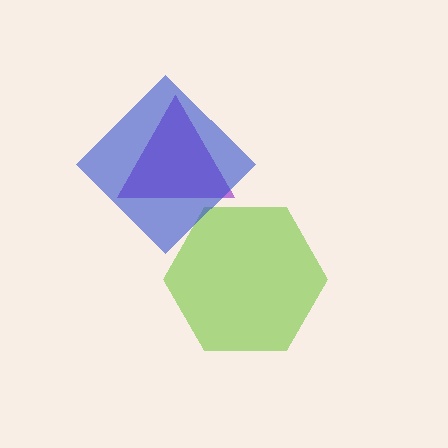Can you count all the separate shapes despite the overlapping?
Yes, there are 3 separate shapes.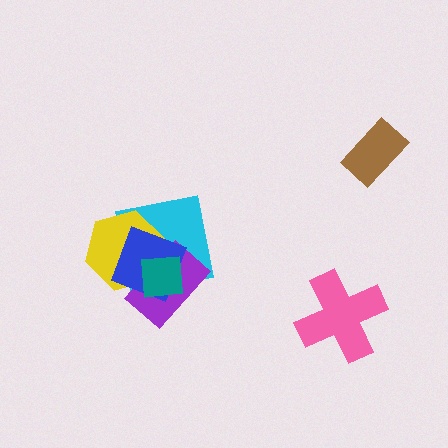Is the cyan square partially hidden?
Yes, it is partially covered by another shape.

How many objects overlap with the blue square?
4 objects overlap with the blue square.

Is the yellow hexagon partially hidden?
Yes, it is partially covered by another shape.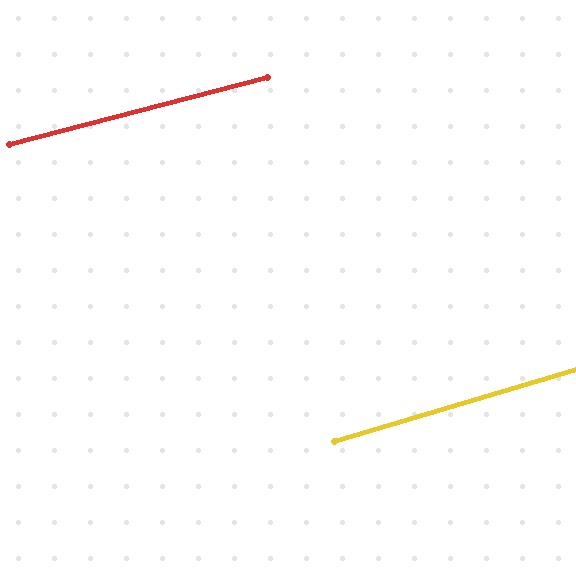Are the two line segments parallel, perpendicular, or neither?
Parallel — their directions differ by only 1.9°.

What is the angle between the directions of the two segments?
Approximately 2 degrees.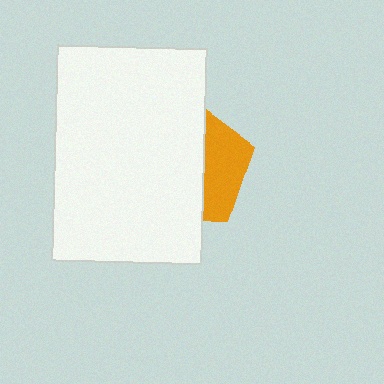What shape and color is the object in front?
The object in front is a white rectangle.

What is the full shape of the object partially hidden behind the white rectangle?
The partially hidden object is an orange pentagon.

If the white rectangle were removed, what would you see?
You would see the complete orange pentagon.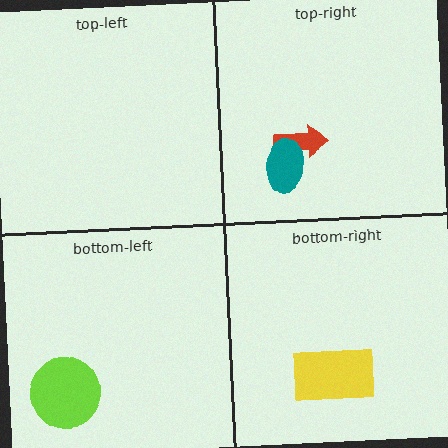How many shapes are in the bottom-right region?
1.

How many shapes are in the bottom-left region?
1.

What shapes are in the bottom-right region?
The yellow rectangle.